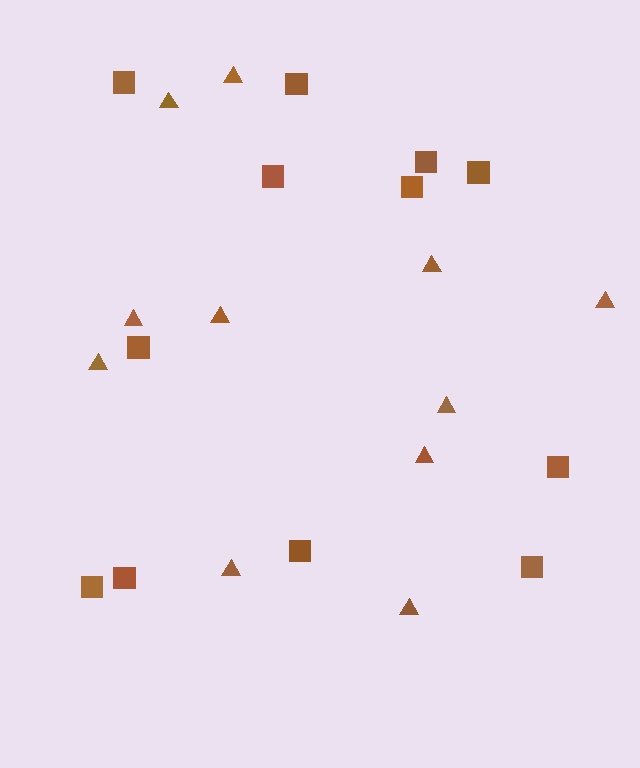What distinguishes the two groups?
There are 2 groups: one group of triangles (11) and one group of squares (12).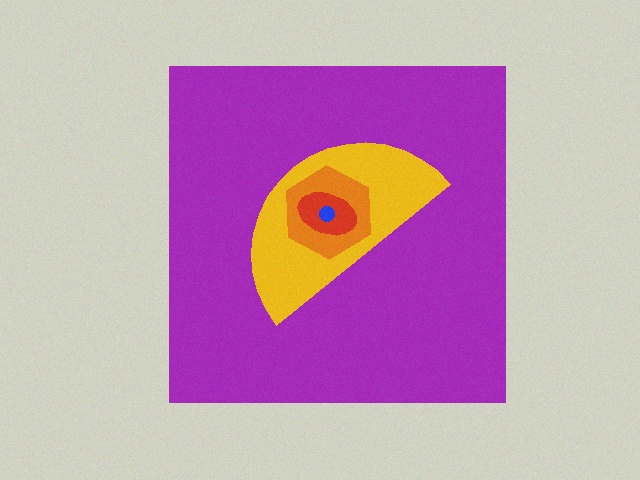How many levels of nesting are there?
5.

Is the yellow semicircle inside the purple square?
Yes.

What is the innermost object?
The blue circle.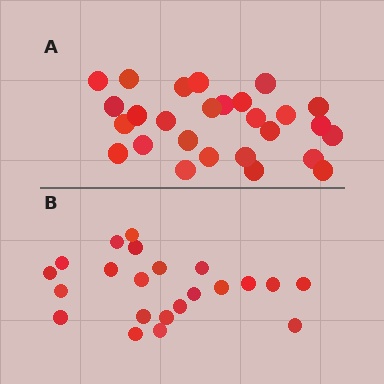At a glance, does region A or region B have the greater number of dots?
Region A (the top region) has more dots.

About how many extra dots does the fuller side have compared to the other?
Region A has about 5 more dots than region B.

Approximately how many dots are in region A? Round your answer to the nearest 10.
About 30 dots. (The exact count is 27, which rounds to 30.)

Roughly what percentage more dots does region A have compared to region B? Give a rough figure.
About 25% more.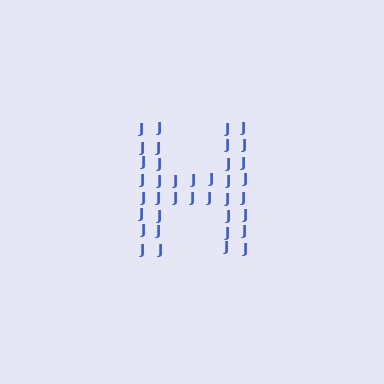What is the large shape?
The large shape is the letter H.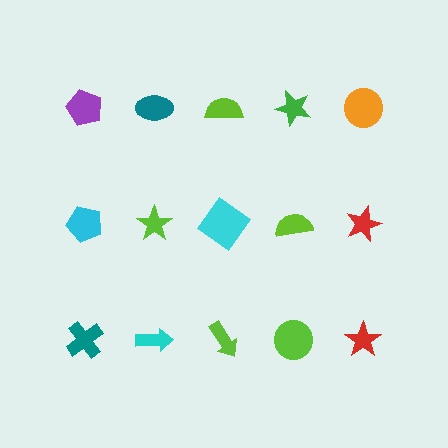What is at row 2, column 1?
A cyan pentagon.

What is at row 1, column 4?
A green star.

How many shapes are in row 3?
5 shapes.